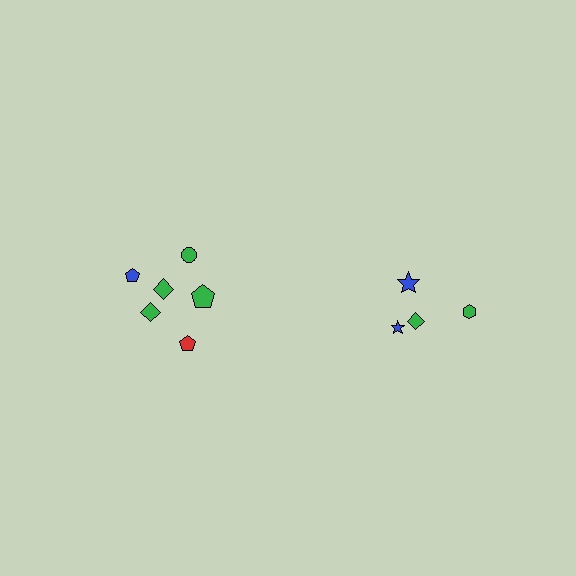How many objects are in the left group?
There are 6 objects.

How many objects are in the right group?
There are 4 objects.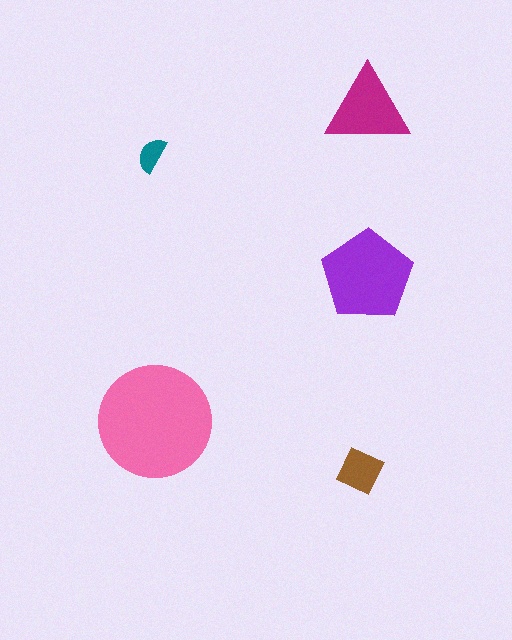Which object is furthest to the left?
The teal semicircle is leftmost.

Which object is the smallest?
The teal semicircle.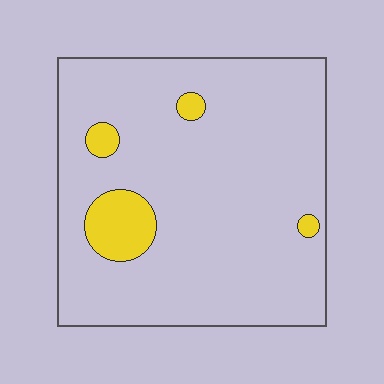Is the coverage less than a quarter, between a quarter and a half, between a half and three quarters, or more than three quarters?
Less than a quarter.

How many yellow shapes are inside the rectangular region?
4.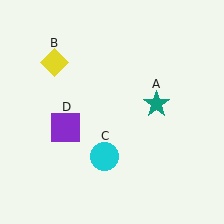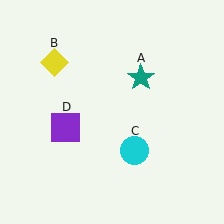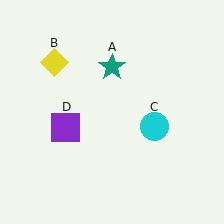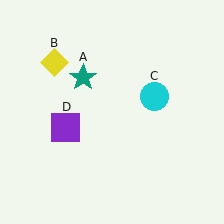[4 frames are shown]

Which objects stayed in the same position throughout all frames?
Yellow diamond (object B) and purple square (object D) remained stationary.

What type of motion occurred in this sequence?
The teal star (object A), cyan circle (object C) rotated counterclockwise around the center of the scene.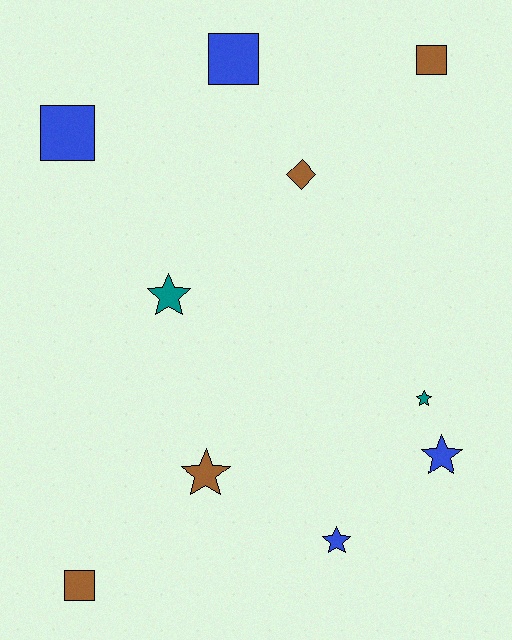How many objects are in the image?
There are 10 objects.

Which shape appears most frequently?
Star, with 5 objects.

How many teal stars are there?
There are 2 teal stars.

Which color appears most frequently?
Blue, with 4 objects.